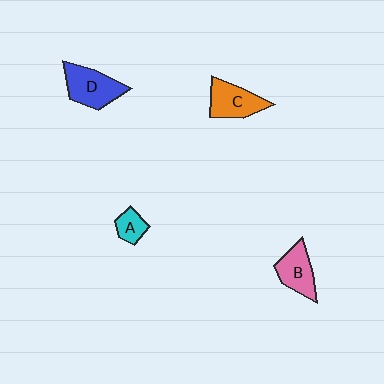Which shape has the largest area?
Shape D (blue).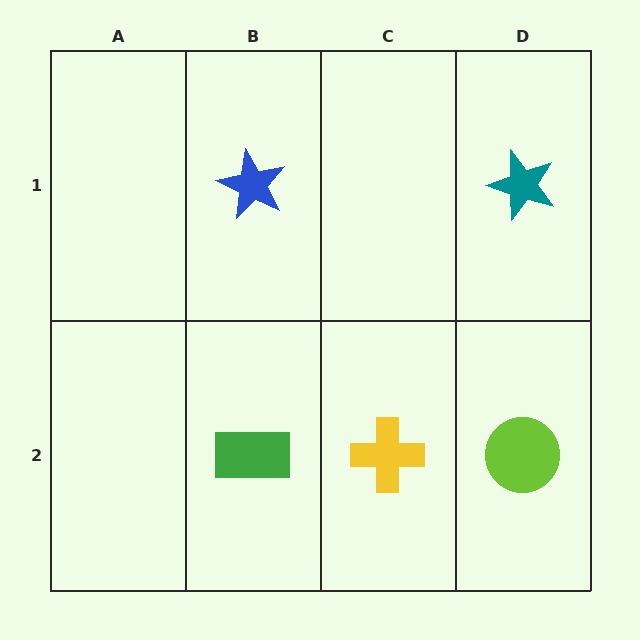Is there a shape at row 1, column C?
No, that cell is empty.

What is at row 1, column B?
A blue star.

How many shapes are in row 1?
2 shapes.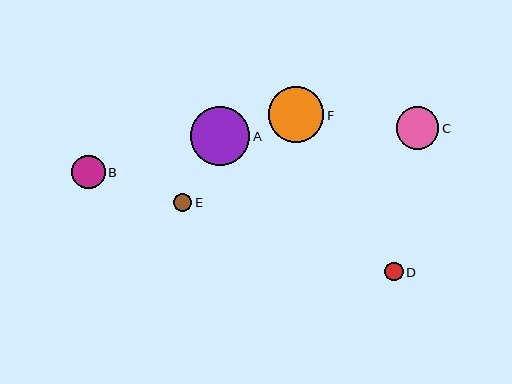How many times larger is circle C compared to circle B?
Circle C is approximately 1.3 times the size of circle B.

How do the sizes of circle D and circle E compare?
Circle D and circle E are approximately the same size.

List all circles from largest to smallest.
From largest to smallest: A, F, C, B, D, E.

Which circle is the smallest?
Circle E is the smallest with a size of approximately 18 pixels.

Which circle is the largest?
Circle A is the largest with a size of approximately 60 pixels.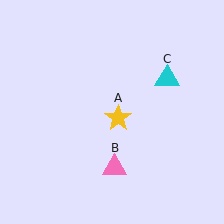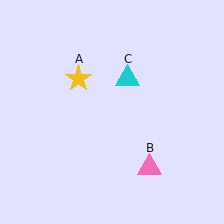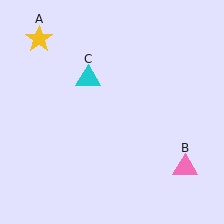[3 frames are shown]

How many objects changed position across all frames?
3 objects changed position: yellow star (object A), pink triangle (object B), cyan triangle (object C).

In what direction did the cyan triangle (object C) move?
The cyan triangle (object C) moved left.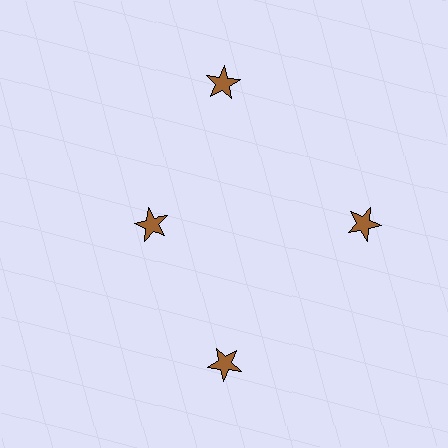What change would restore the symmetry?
The symmetry would be restored by moving it outward, back onto the ring so that all 4 stars sit at equal angles and equal distance from the center.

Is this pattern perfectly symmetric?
No. The 4 brown stars are arranged in a ring, but one element near the 9 o'clock position is pulled inward toward the center, breaking the 4-fold rotational symmetry.